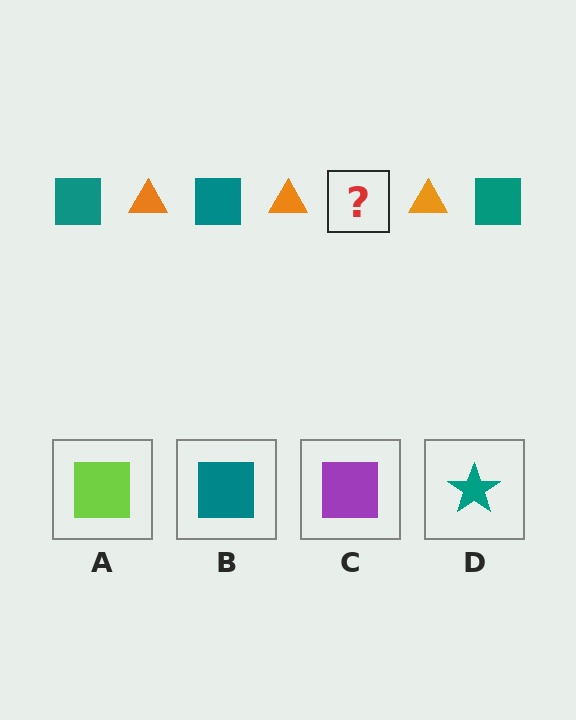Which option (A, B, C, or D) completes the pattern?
B.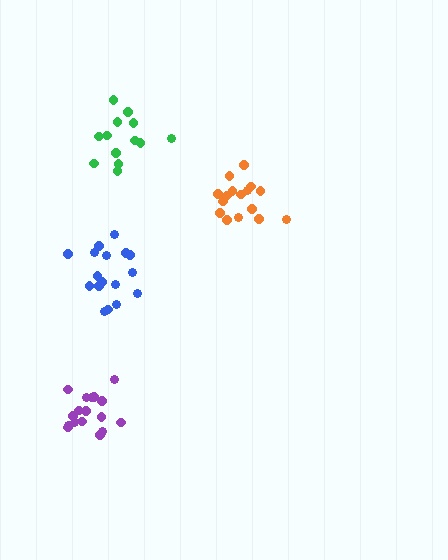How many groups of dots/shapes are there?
There are 4 groups.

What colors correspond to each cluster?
The clusters are colored: green, orange, purple, blue.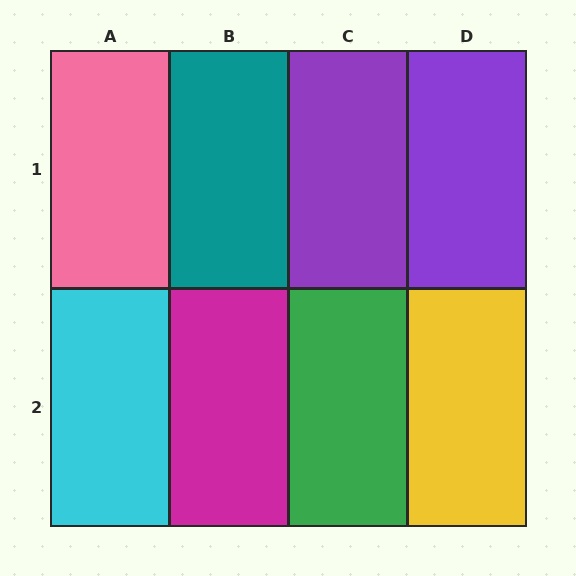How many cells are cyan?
1 cell is cyan.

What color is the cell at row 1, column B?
Teal.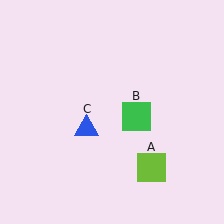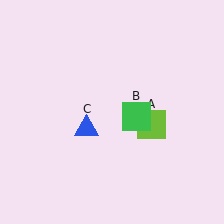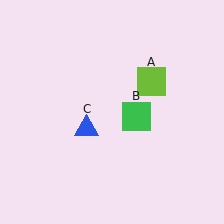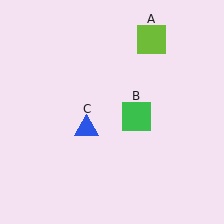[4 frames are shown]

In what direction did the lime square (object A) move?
The lime square (object A) moved up.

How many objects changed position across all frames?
1 object changed position: lime square (object A).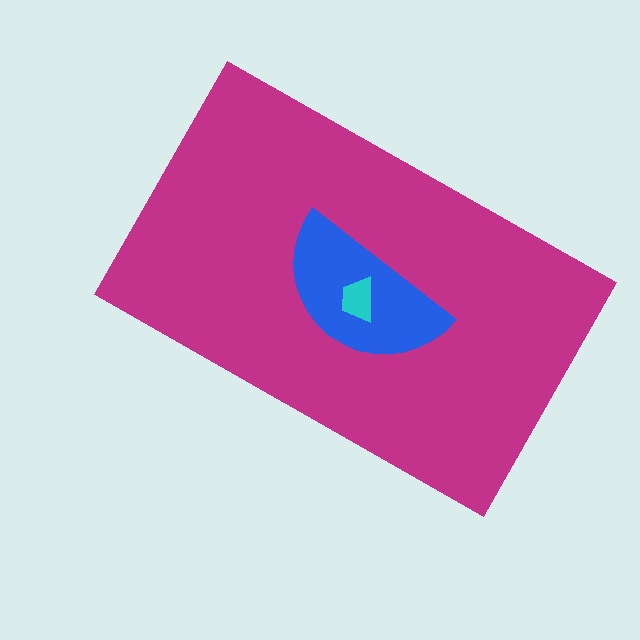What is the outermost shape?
The magenta rectangle.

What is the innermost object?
The cyan trapezoid.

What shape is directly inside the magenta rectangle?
The blue semicircle.